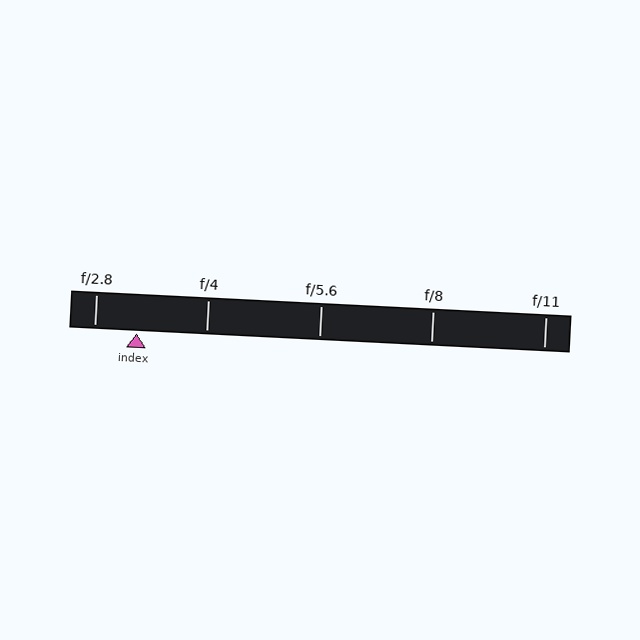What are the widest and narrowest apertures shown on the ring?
The widest aperture shown is f/2.8 and the narrowest is f/11.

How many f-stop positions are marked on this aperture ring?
There are 5 f-stop positions marked.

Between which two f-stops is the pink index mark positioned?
The index mark is between f/2.8 and f/4.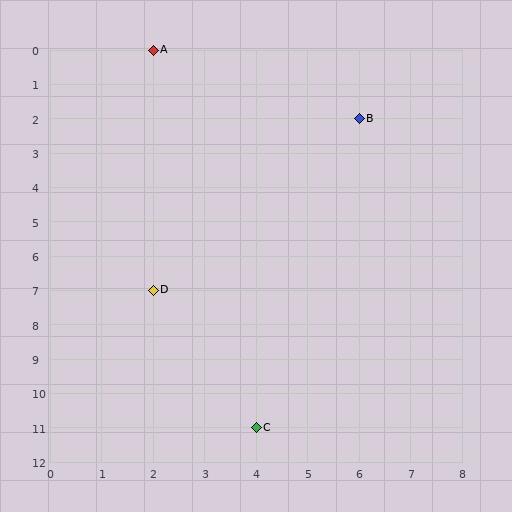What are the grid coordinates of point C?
Point C is at grid coordinates (4, 11).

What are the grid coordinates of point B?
Point B is at grid coordinates (6, 2).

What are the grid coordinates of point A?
Point A is at grid coordinates (2, 0).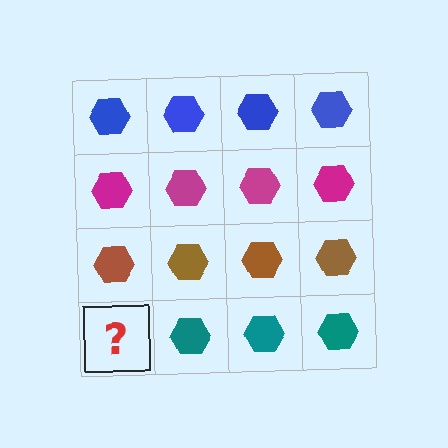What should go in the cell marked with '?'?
The missing cell should contain a teal hexagon.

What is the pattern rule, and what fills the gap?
The rule is that each row has a consistent color. The gap should be filled with a teal hexagon.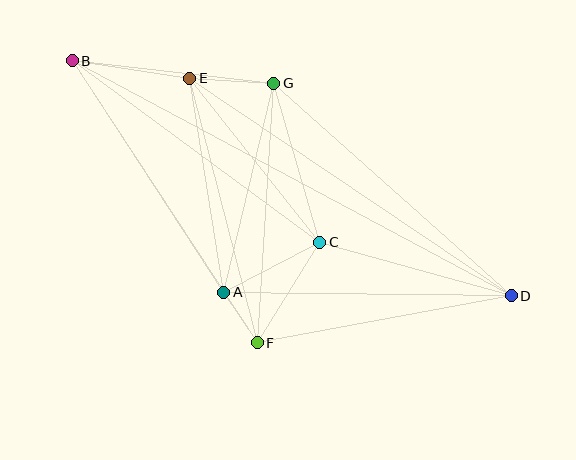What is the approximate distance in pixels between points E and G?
The distance between E and G is approximately 84 pixels.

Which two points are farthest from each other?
Points B and D are farthest from each other.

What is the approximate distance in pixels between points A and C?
The distance between A and C is approximately 108 pixels.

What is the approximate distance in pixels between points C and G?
The distance between C and G is approximately 166 pixels.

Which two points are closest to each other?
Points A and F are closest to each other.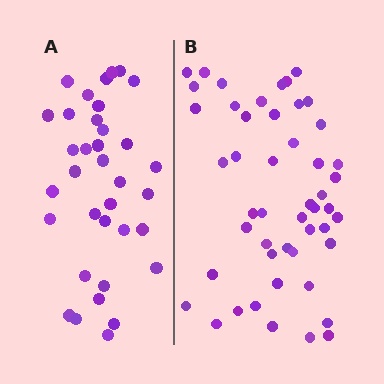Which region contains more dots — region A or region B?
Region B (the right region) has more dots.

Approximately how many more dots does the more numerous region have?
Region B has approximately 15 more dots than region A.